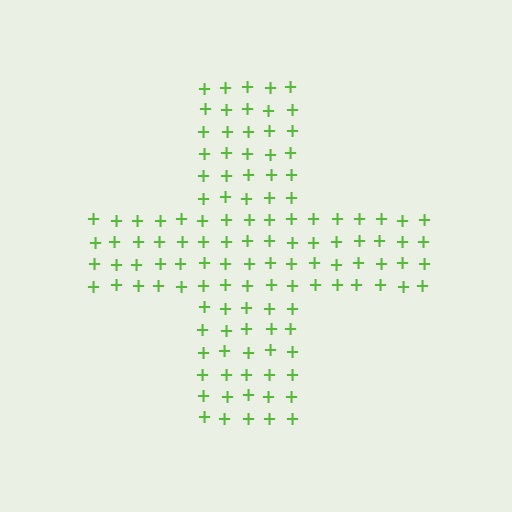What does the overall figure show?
The overall figure shows a cross.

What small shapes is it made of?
It is made of small plus signs.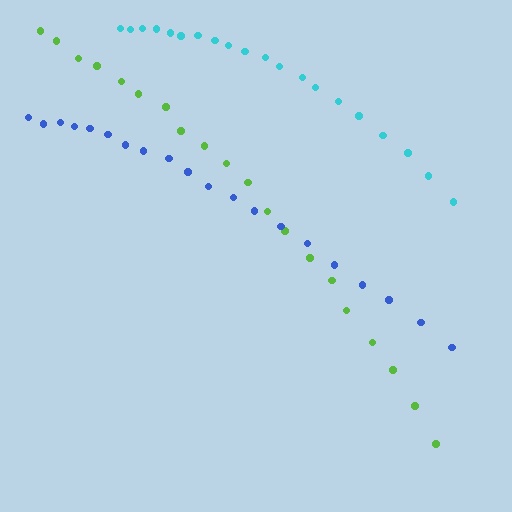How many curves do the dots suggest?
There are 3 distinct paths.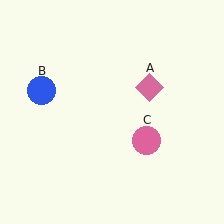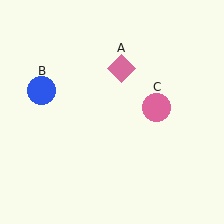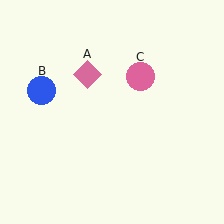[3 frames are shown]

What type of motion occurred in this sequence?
The pink diamond (object A), pink circle (object C) rotated counterclockwise around the center of the scene.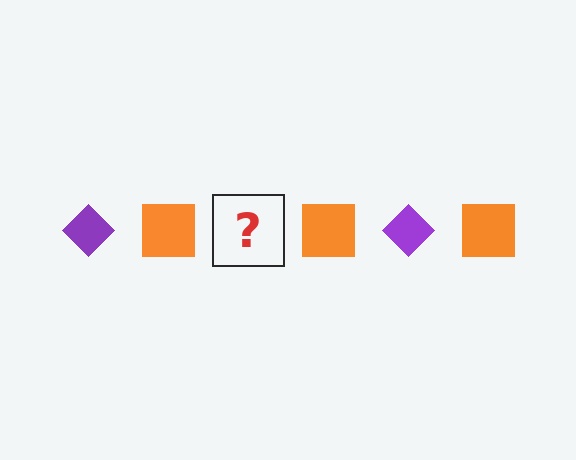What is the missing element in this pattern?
The missing element is a purple diamond.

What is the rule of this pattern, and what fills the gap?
The rule is that the pattern alternates between purple diamond and orange square. The gap should be filled with a purple diamond.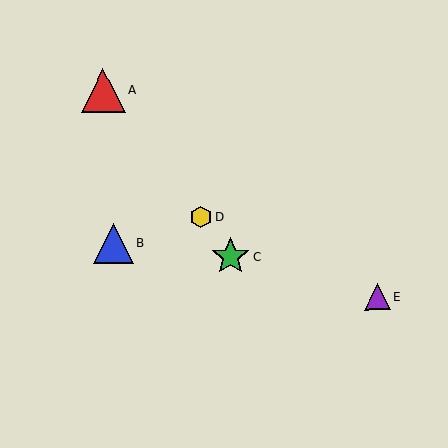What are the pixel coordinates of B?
Object B is at (114, 243).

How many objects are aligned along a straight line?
3 objects (A, C, D) are aligned along a straight line.